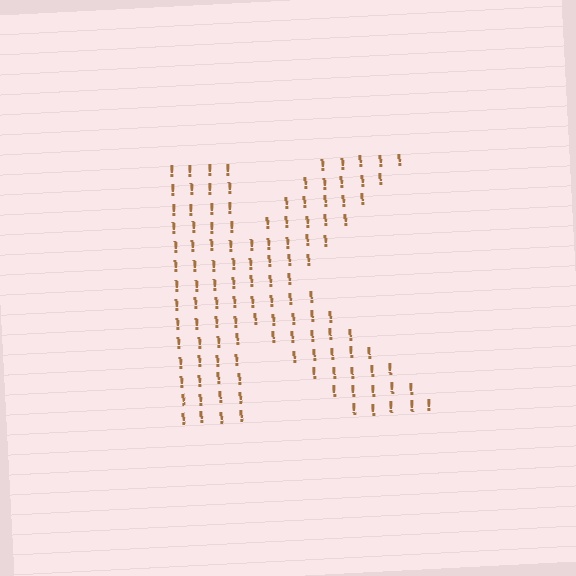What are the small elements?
The small elements are exclamation marks.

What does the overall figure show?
The overall figure shows the letter K.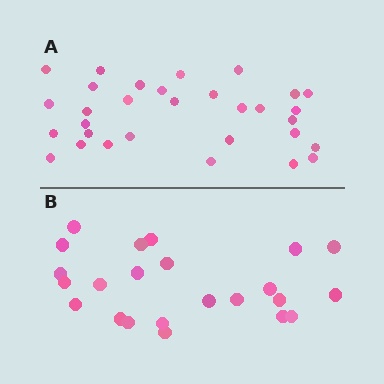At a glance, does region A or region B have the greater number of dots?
Region A (the top region) has more dots.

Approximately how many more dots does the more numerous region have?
Region A has roughly 8 or so more dots than region B.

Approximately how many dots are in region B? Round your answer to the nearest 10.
About 20 dots. (The exact count is 23, which rounds to 20.)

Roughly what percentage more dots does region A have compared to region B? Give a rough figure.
About 35% more.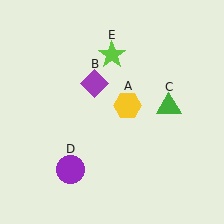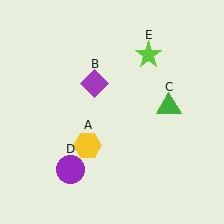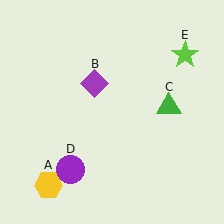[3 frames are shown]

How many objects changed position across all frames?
2 objects changed position: yellow hexagon (object A), lime star (object E).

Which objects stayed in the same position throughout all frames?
Purple diamond (object B) and green triangle (object C) and purple circle (object D) remained stationary.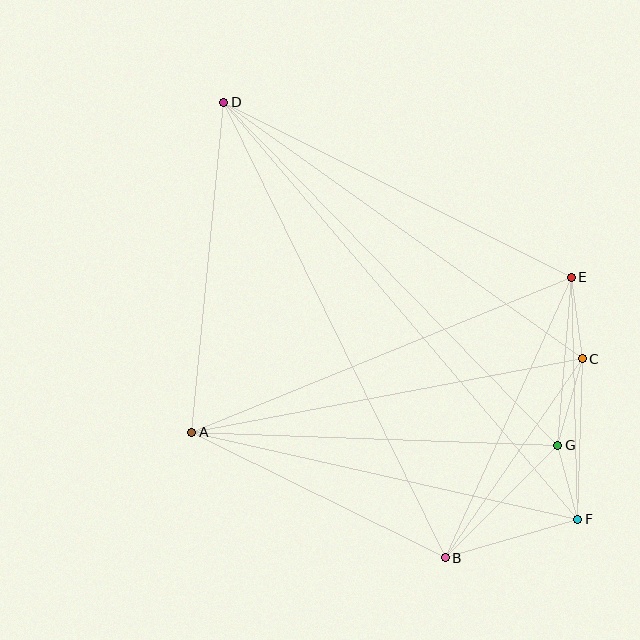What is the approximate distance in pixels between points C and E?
The distance between C and E is approximately 82 pixels.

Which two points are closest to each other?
Points F and G are closest to each other.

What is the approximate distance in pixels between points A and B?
The distance between A and B is approximately 283 pixels.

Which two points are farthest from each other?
Points D and F are farthest from each other.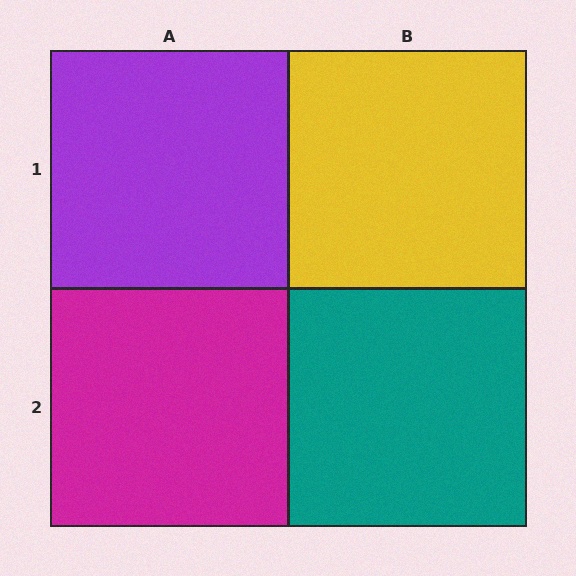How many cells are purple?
1 cell is purple.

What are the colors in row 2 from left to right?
Magenta, teal.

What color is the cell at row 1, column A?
Purple.